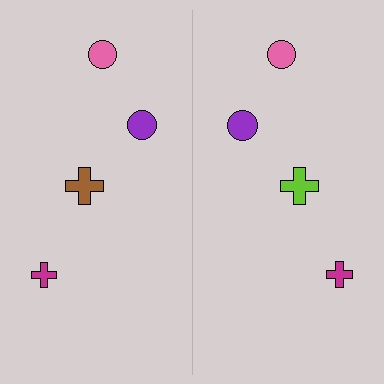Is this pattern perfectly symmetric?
No, the pattern is not perfectly symmetric. The lime cross on the right side breaks the symmetry — its mirror counterpart is brown.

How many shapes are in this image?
There are 8 shapes in this image.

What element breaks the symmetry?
The lime cross on the right side breaks the symmetry — its mirror counterpart is brown.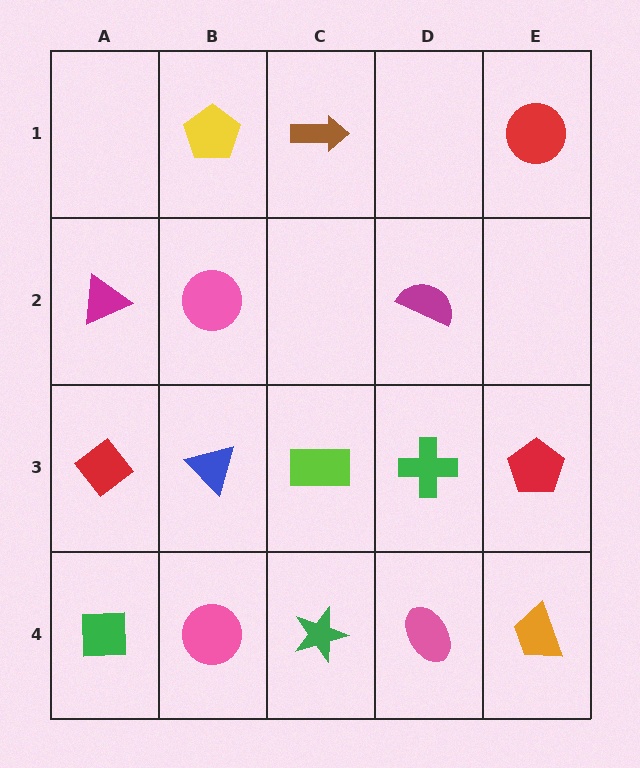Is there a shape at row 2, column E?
No, that cell is empty.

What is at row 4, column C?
A green star.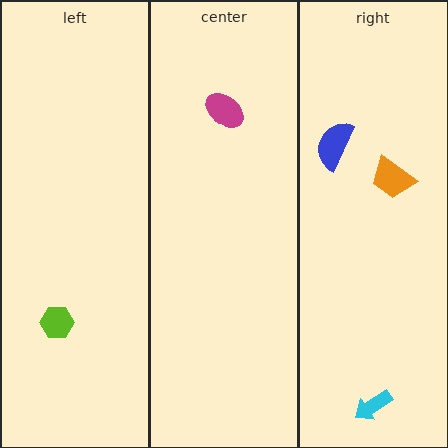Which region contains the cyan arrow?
The right region.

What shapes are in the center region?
The magenta ellipse.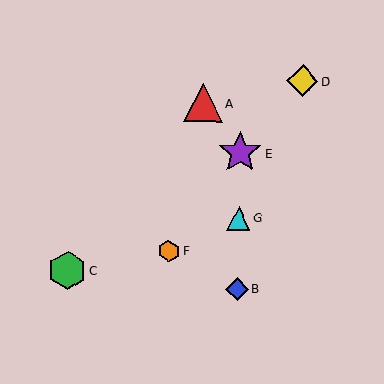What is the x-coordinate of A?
Object A is at x≈203.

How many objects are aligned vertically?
3 objects (B, E, G) are aligned vertically.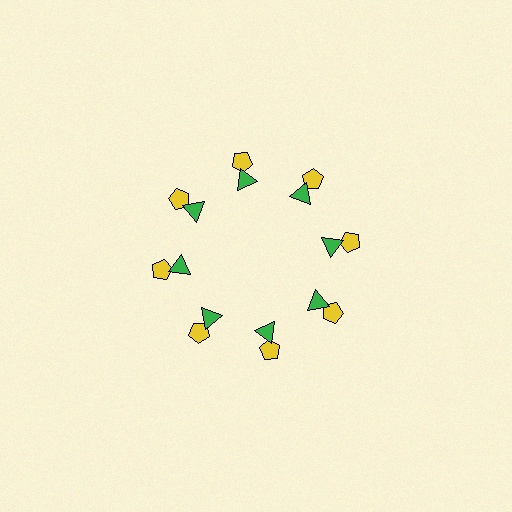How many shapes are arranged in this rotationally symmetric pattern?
There are 16 shapes, arranged in 8 groups of 2.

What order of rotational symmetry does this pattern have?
This pattern has 8-fold rotational symmetry.